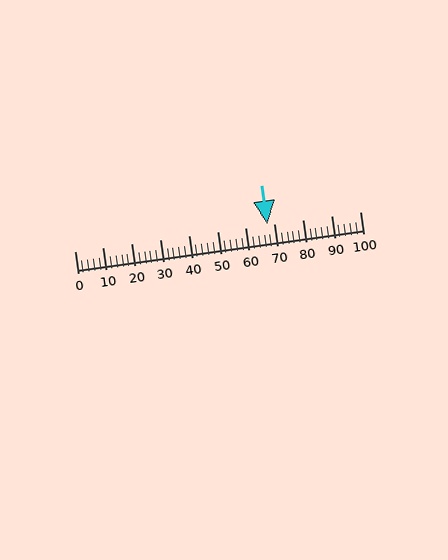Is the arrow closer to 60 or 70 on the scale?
The arrow is closer to 70.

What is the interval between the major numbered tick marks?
The major tick marks are spaced 10 units apart.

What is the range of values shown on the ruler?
The ruler shows values from 0 to 100.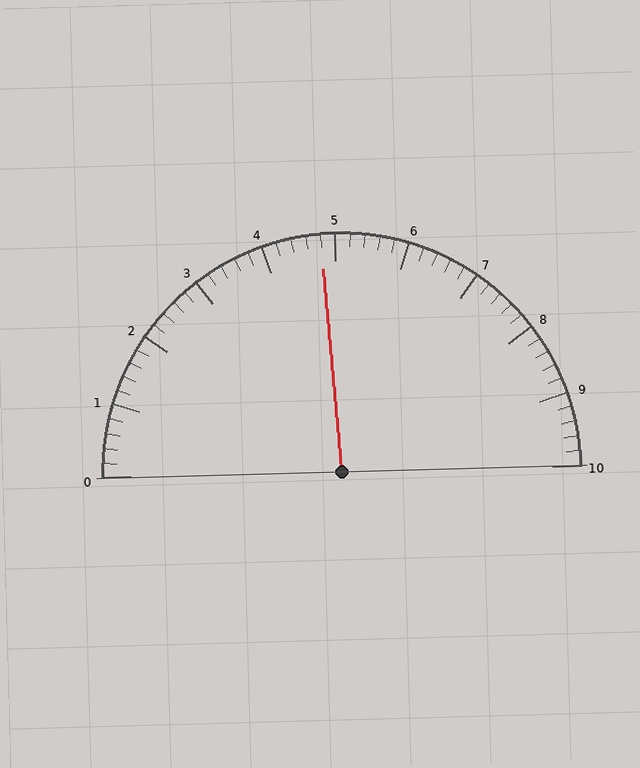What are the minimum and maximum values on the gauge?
The gauge ranges from 0 to 10.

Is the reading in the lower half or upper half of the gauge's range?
The reading is in the lower half of the range (0 to 10).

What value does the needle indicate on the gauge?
The needle indicates approximately 4.8.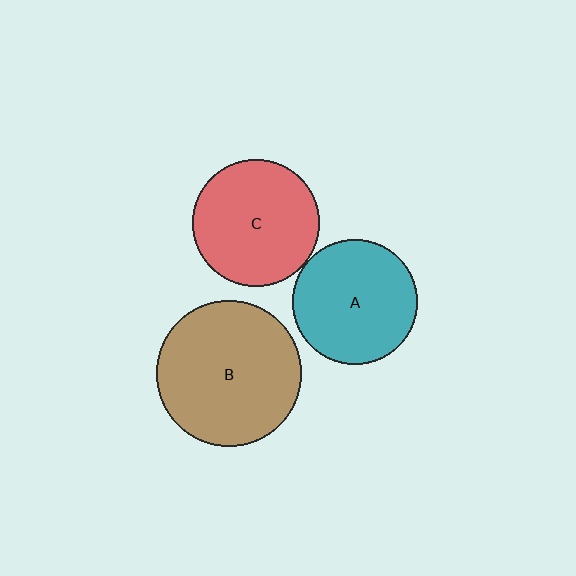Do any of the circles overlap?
No, none of the circles overlap.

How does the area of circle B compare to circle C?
Approximately 1.3 times.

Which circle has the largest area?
Circle B (brown).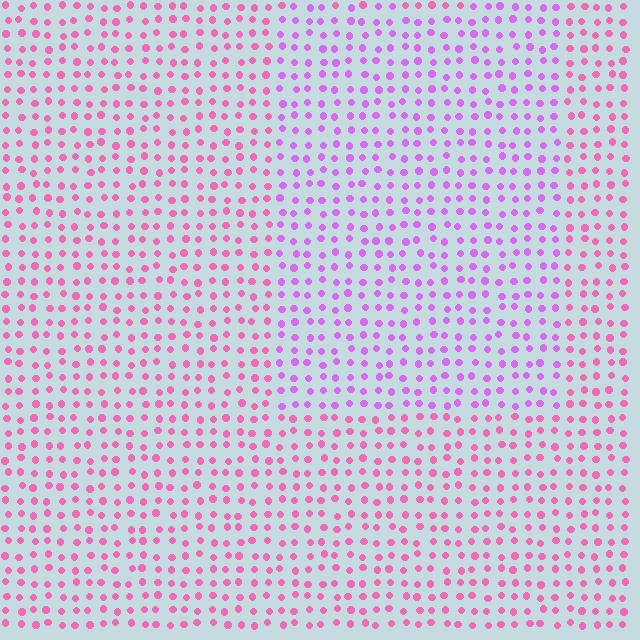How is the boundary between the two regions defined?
The boundary is defined purely by a slight shift in hue (about 36 degrees). Spacing, size, and orientation are identical on both sides.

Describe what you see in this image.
The image is filled with small pink elements in a uniform arrangement. A rectangle-shaped region is visible where the elements are tinted to a slightly different hue, forming a subtle color boundary.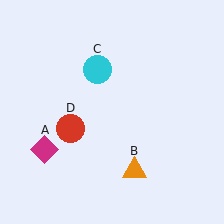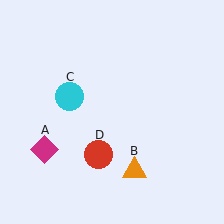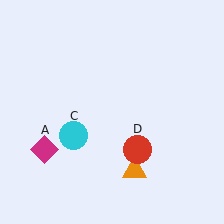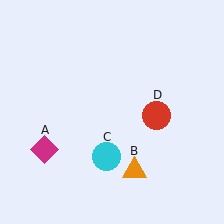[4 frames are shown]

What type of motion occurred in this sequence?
The cyan circle (object C), red circle (object D) rotated counterclockwise around the center of the scene.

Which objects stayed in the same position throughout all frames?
Magenta diamond (object A) and orange triangle (object B) remained stationary.